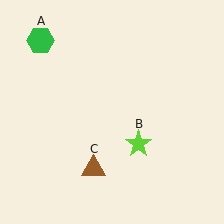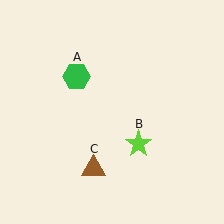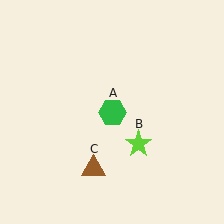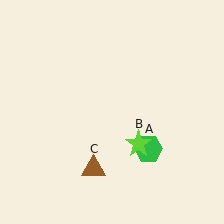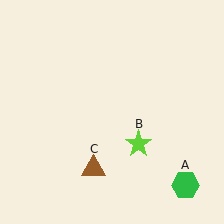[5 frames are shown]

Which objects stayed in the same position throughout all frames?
Lime star (object B) and brown triangle (object C) remained stationary.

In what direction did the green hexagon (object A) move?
The green hexagon (object A) moved down and to the right.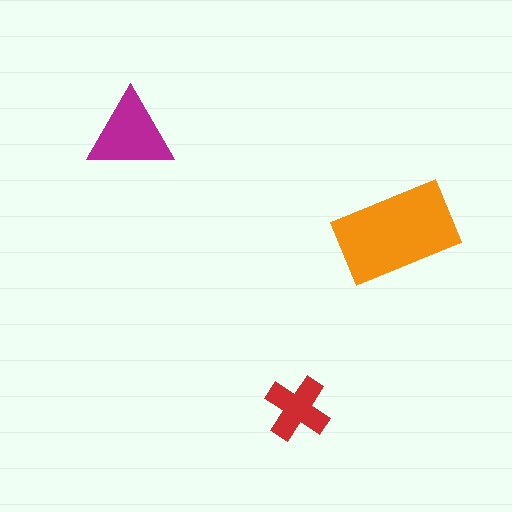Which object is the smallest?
The red cross.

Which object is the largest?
The orange rectangle.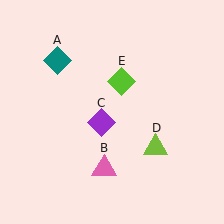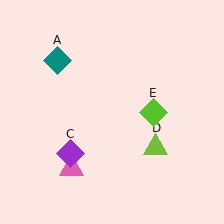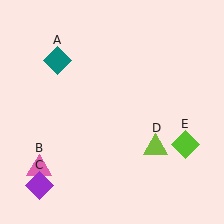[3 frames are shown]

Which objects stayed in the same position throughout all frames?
Teal diamond (object A) and lime triangle (object D) remained stationary.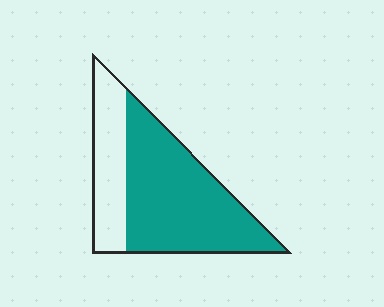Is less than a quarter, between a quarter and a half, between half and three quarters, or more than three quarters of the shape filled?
Between half and three quarters.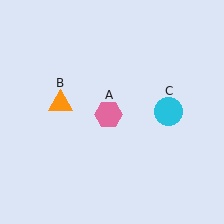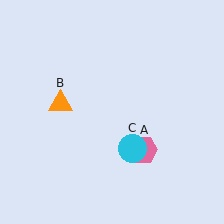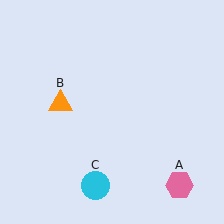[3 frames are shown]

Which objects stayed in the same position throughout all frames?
Orange triangle (object B) remained stationary.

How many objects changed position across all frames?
2 objects changed position: pink hexagon (object A), cyan circle (object C).